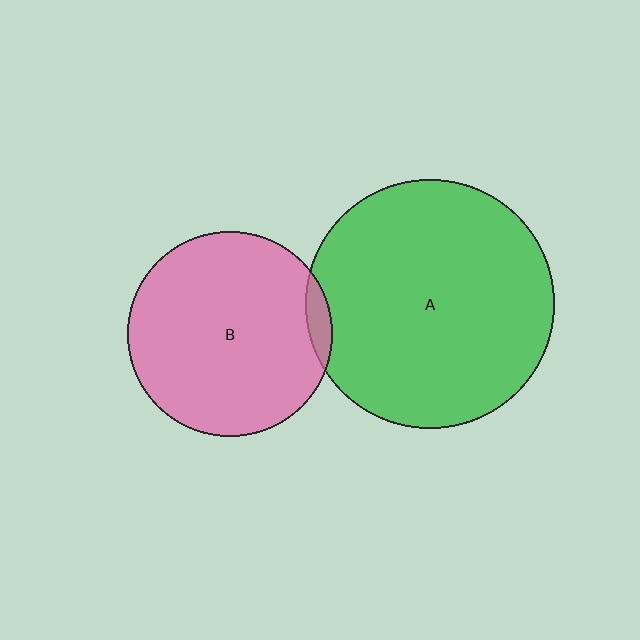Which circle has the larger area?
Circle A (green).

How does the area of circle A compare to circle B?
Approximately 1.5 times.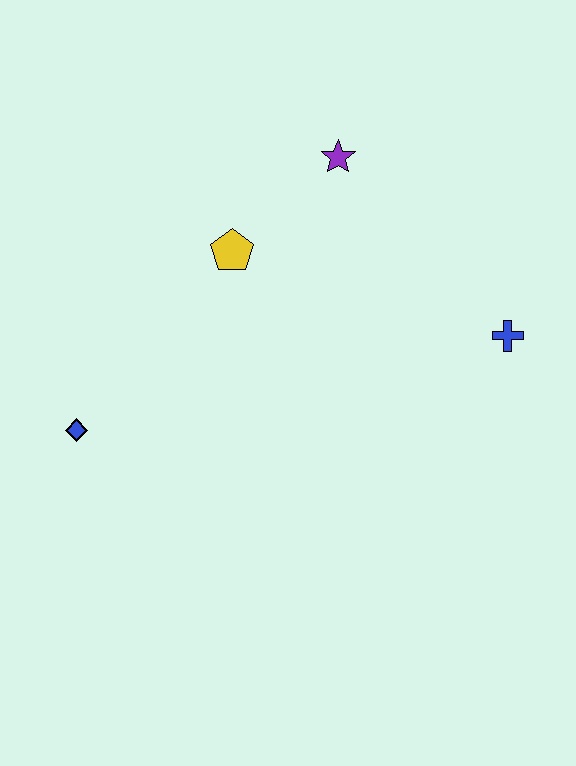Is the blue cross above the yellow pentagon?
No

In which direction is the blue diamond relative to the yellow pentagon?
The blue diamond is below the yellow pentagon.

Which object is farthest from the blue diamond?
The blue cross is farthest from the blue diamond.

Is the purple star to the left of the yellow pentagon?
No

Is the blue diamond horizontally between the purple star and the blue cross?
No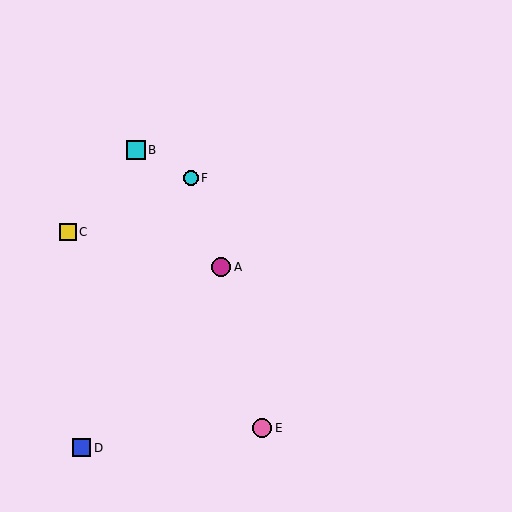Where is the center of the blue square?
The center of the blue square is at (82, 448).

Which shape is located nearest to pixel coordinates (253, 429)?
The pink circle (labeled E) at (262, 428) is nearest to that location.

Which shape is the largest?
The magenta circle (labeled A) is the largest.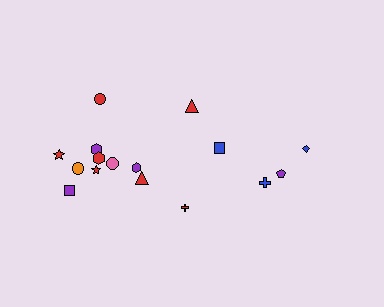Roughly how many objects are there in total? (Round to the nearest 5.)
Roughly 15 objects in total.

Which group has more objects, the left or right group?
The left group.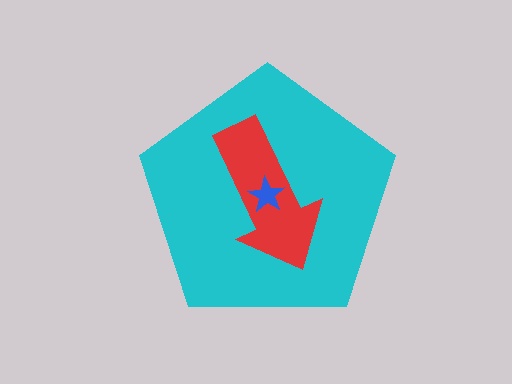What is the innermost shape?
The blue star.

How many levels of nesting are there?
3.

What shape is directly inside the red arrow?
The blue star.